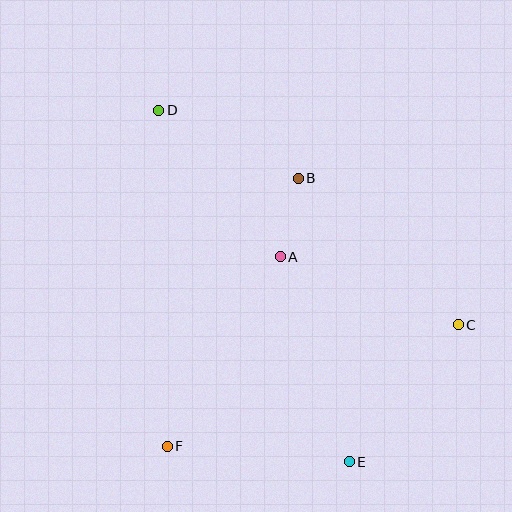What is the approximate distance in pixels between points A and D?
The distance between A and D is approximately 190 pixels.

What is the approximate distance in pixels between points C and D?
The distance between C and D is approximately 368 pixels.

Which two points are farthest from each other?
Points D and E are farthest from each other.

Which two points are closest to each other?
Points A and B are closest to each other.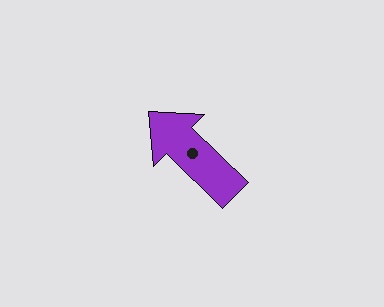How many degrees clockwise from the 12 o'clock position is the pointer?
Approximately 314 degrees.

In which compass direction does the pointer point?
Northwest.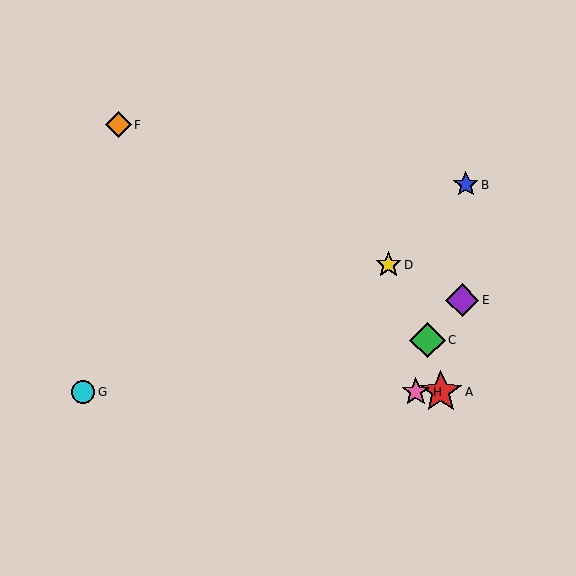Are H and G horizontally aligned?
Yes, both are at y≈392.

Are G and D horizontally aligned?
No, G is at y≈392 and D is at y≈265.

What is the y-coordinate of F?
Object F is at y≈125.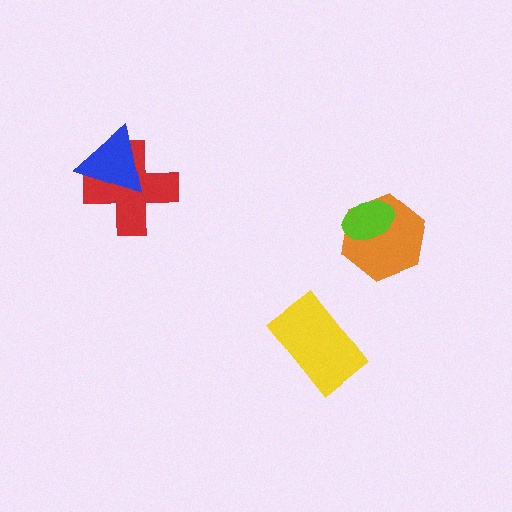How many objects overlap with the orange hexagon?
1 object overlaps with the orange hexagon.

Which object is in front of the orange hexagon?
The lime ellipse is in front of the orange hexagon.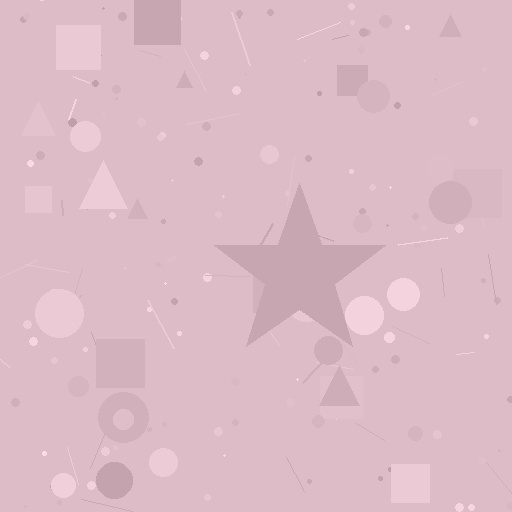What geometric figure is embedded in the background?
A star is embedded in the background.